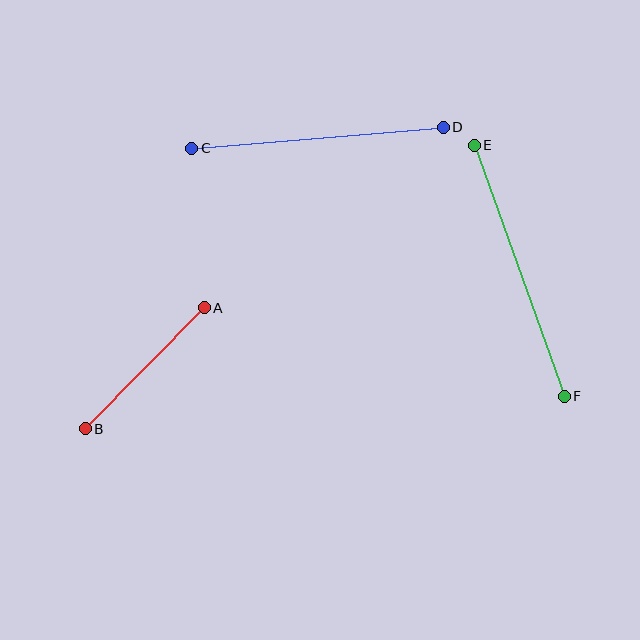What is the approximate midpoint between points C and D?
The midpoint is at approximately (317, 138) pixels.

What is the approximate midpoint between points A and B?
The midpoint is at approximately (145, 368) pixels.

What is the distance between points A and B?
The distance is approximately 169 pixels.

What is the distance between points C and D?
The distance is approximately 252 pixels.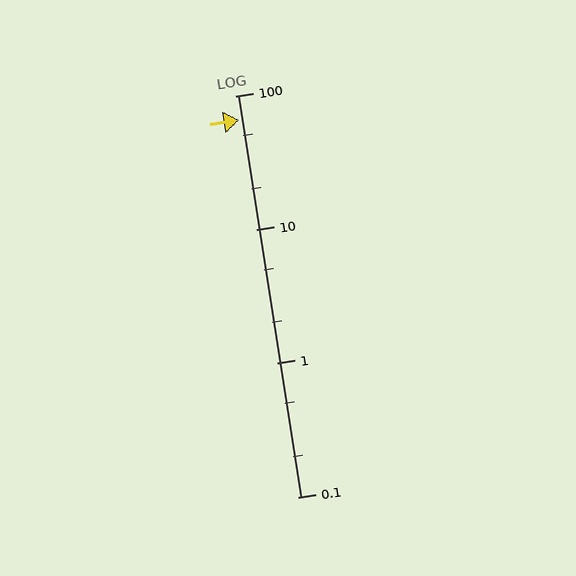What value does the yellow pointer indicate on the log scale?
The pointer indicates approximately 66.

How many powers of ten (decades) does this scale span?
The scale spans 3 decades, from 0.1 to 100.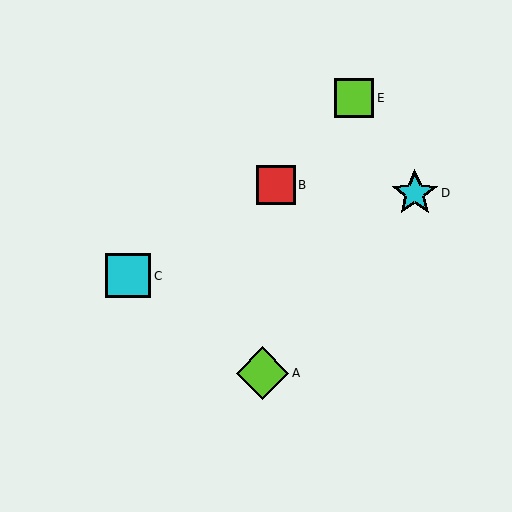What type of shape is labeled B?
Shape B is a red square.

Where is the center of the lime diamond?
The center of the lime diamond is at (262, 373).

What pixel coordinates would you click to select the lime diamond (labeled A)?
Click at (262, 373) to select the lime diamond A.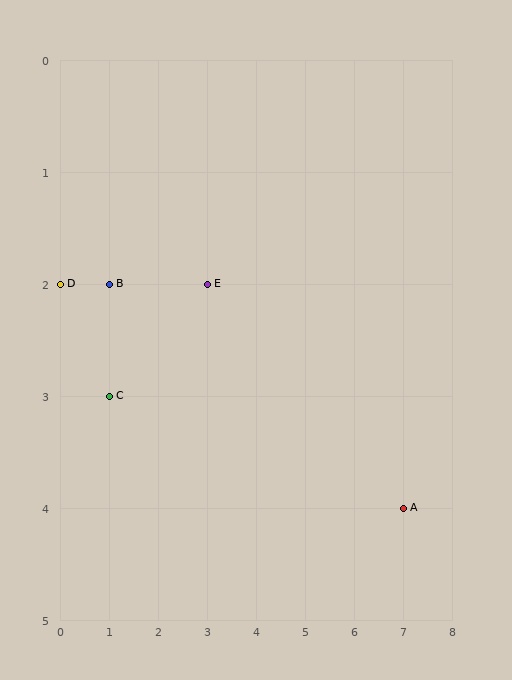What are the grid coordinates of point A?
Point A is at grid coordinates (7, 4).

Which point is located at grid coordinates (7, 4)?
Point A is at (7, 4).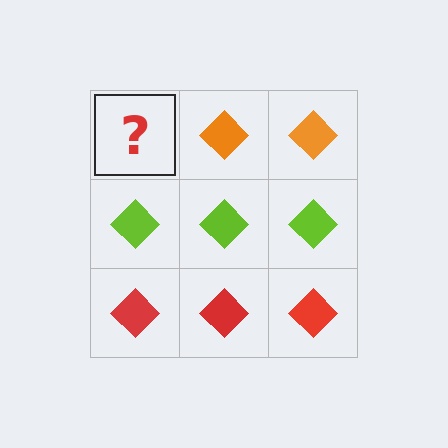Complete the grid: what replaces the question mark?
The question mark should be replaced with an orange diamond.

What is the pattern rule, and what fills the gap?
The rule is that each row has a consistent color. The gap should be filled with an orange diamond.